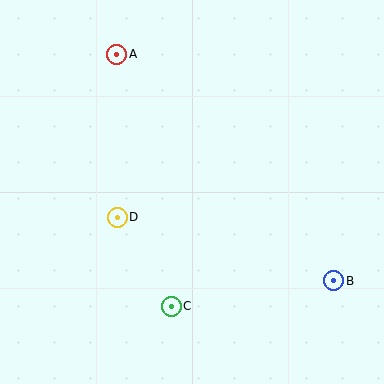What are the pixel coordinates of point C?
Point C is at (171, 306).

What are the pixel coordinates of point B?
Point B is at (334, 281).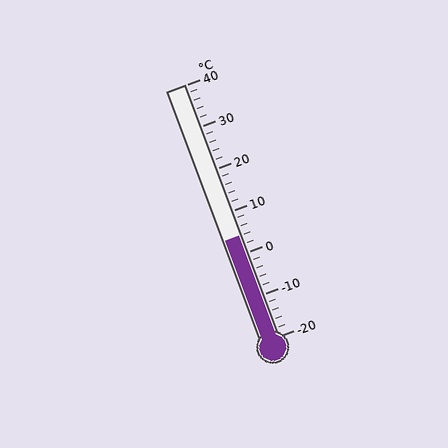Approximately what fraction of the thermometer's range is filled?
The thermometer is filled to approximately 40% of its range.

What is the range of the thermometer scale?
The thermometer scale ranges from -20°C to 40°C.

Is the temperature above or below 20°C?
The temperature is below 20°C.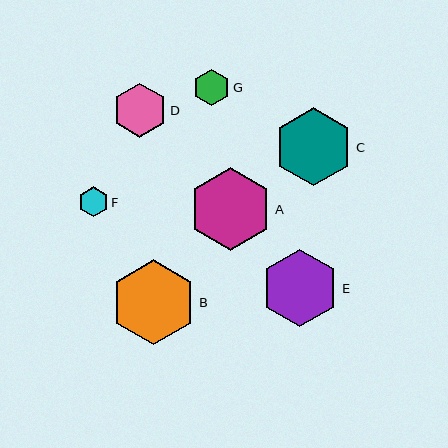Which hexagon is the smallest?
Hexagon F is the smallest with a size of approximately 30 pixels.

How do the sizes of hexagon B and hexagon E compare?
Hexagon B and hexagon E are approximately the same size.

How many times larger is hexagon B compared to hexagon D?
Hexagon B is approximately 1.6 times the size of hexagon D.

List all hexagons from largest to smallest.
From largest to smallest: B, A, C, E, D, G, F.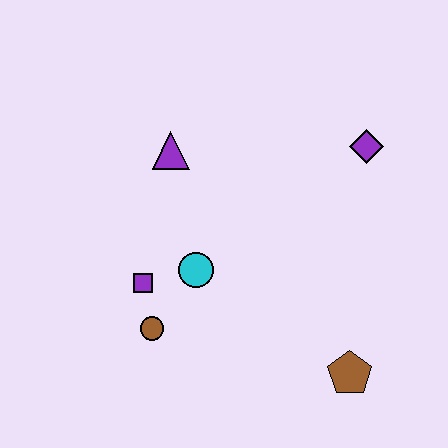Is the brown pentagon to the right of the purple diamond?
No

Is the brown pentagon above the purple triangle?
No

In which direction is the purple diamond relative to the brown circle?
The purple diamond is to the right of the brown circle.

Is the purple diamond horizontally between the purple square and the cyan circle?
No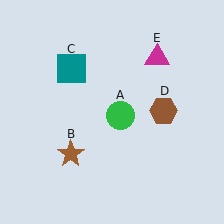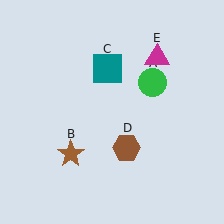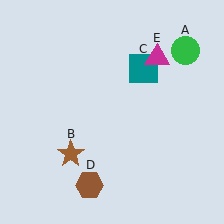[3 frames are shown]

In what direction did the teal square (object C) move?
The teal square (object C) moved right.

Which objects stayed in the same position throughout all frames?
Brown star (object B) and magenta triangle (object E) remained stationary.